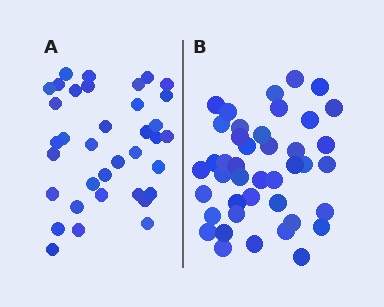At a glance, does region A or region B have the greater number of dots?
Region B (the right region) has more dots.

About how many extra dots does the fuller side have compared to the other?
Region B has about 6 more dots than region A.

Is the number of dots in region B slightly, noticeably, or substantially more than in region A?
Region B has only slightly more — the two regions are fairly close. The ratio is roughly 1.2 to 1.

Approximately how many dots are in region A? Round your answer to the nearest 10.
About 40 dots. (The exact count is 36, which rounds to 40.)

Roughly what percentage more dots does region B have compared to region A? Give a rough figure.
About 15% more.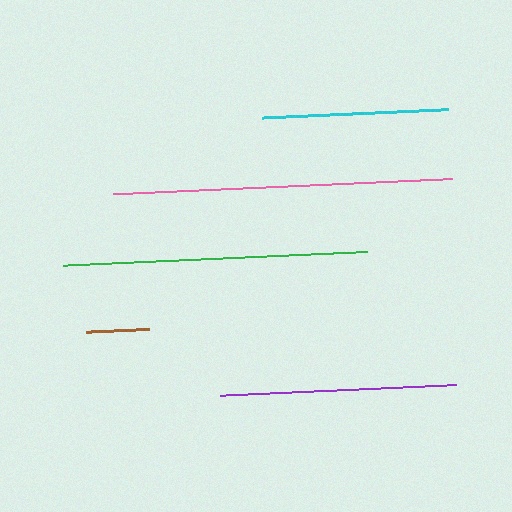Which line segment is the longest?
The pink line is the longest at approximately 339 pixels.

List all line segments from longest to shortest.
From longest to shortest: pink, green, purple, cyan, brown.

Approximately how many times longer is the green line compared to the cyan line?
The green line is approximately 1.6 times the length of the cyan line.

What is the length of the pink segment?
The pink segment is approximately 339 pixels long.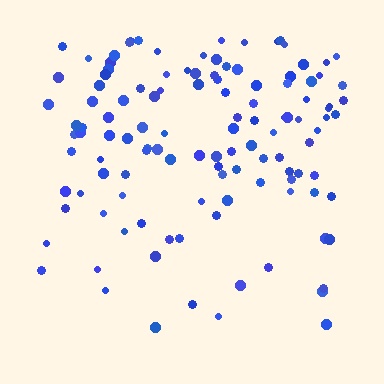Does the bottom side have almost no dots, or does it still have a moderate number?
Still a moderate number, just noticeably fewer than the top.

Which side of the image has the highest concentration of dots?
The top.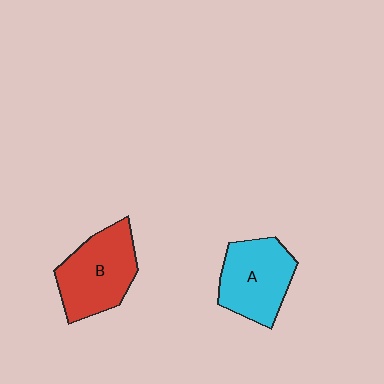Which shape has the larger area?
Shape B (red).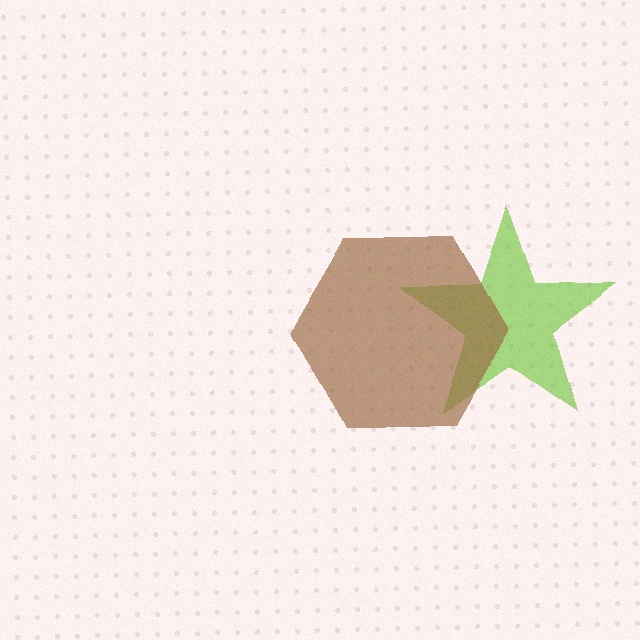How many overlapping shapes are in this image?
There are 2 overlapping shapes in the image.